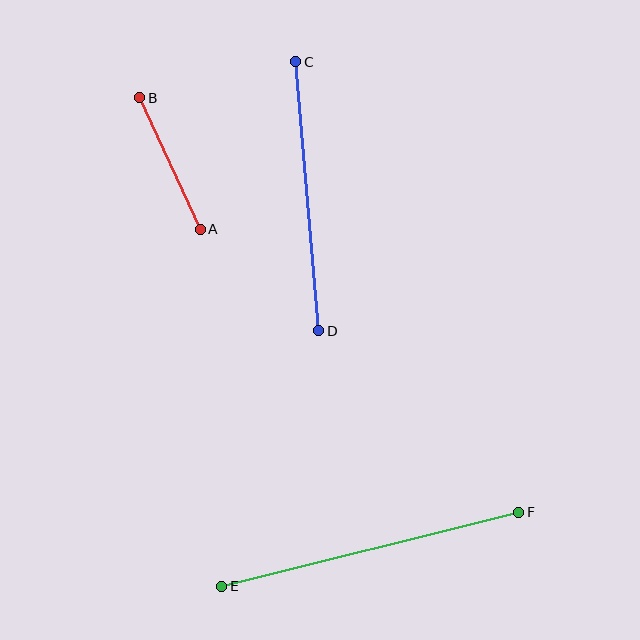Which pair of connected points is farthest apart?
Points E and F are farthest apart.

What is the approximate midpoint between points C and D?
The midpoint is at approximately (307, 196) pixels.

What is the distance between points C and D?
The distance is approximately 270 pixels.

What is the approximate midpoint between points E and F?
The midpoint is at approximately (370, 549) pixels.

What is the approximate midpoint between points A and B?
The midpoint is at approximately (170, 164) pixels.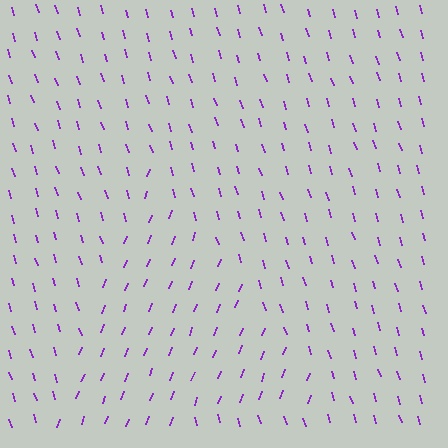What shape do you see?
I see a triangle.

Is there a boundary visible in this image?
Yes, there is a texture boundary formed by a change in line orientation.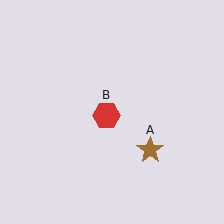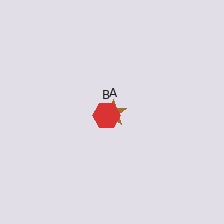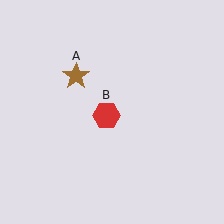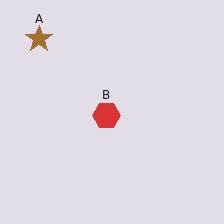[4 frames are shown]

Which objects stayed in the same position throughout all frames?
Red hexagon (object B) remained stationary.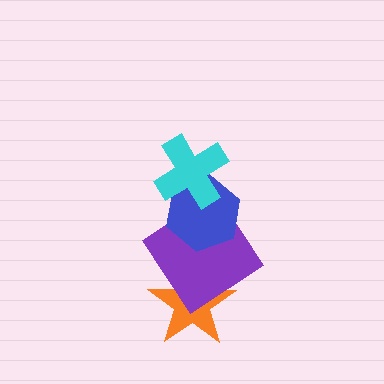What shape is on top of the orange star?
The purple diamond is on top of the orange star.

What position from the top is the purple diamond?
The purple diamond is 3rd from the top.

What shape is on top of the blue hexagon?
The cyan cross is on top of the blue hexagon.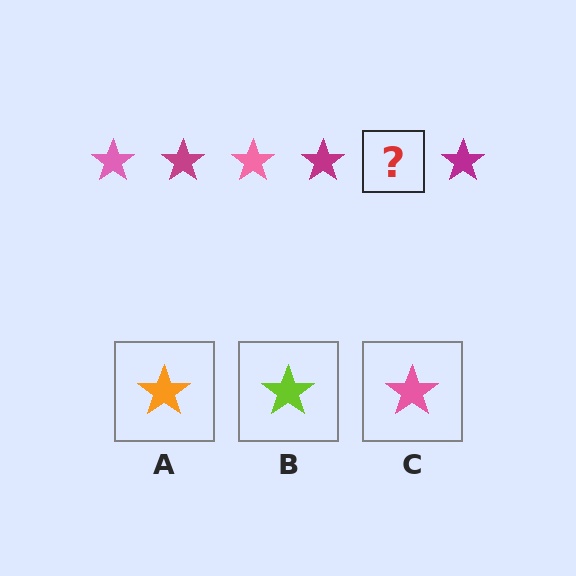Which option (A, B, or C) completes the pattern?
C.